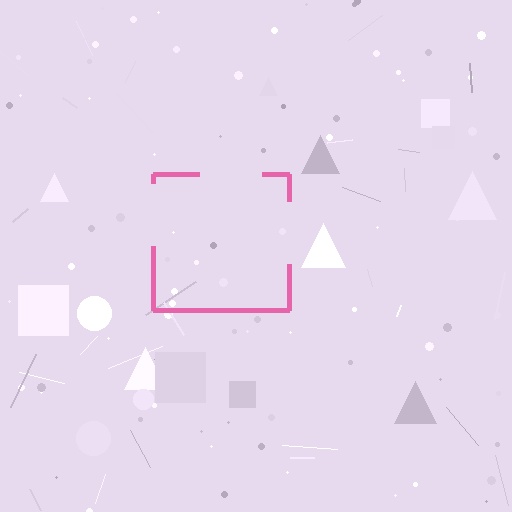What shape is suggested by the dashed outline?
The dashed outline suggests a square.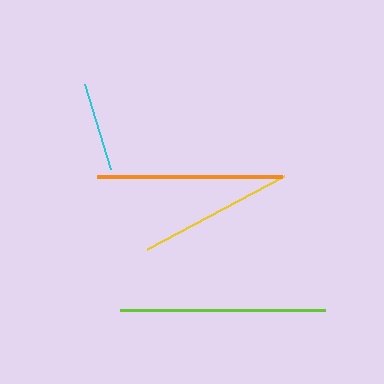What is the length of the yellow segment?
The yellow segment is approximately 155 pixels long.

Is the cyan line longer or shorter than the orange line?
The orange line is longer than the cyan line.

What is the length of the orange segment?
The orange segment is approximately 186 pixels long.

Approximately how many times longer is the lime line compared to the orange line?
The lime line is approximately 1.1 times the length of the orange line.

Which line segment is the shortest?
The cyan line is the shortest at approximately 88 pixels.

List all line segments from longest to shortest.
From longest to shortest: lime, orange, yellow, cyan.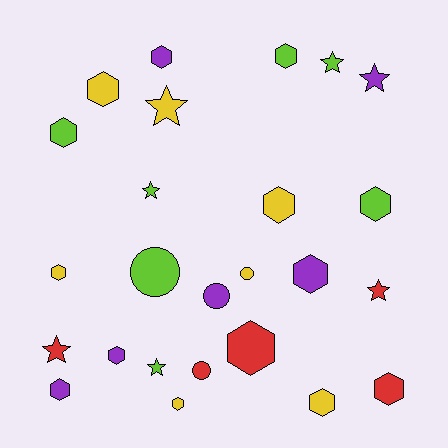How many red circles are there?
There is 1 red circle.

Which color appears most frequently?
Lime, with 7 objects.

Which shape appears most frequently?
Hexagon, with 14 objects.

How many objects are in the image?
There are 25 objects.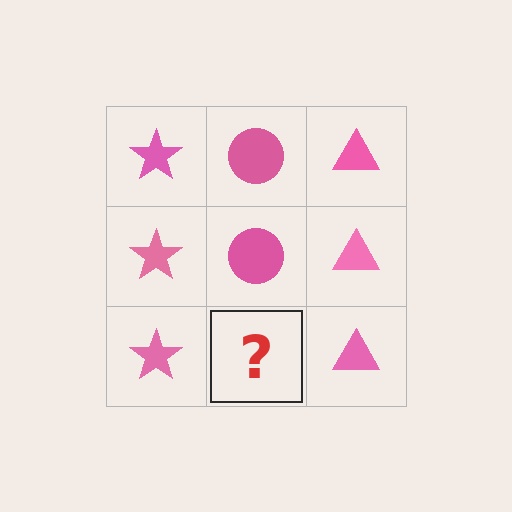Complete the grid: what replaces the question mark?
The question mark should be replaced with a pink circle.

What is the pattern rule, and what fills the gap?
The rule is that each column has a consistent shape. The gap should be filled with a pink circle.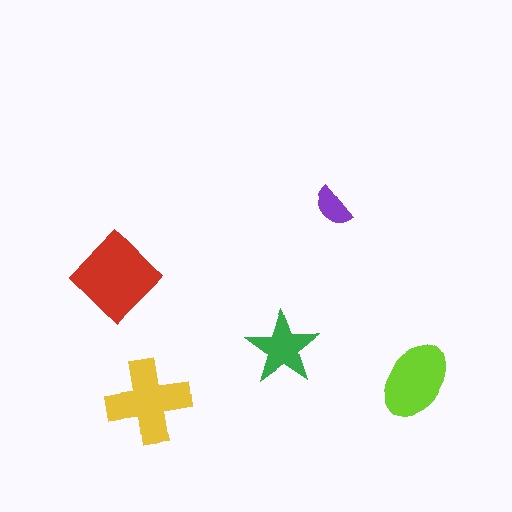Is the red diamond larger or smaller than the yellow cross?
Larger.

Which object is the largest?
The red diamond.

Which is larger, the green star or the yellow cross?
The yellow cross.